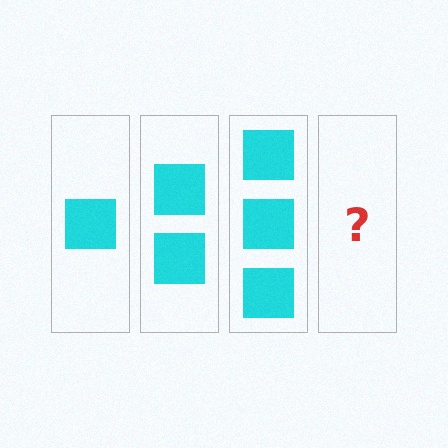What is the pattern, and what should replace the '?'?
The pattern is that each step adds one more square. The '?' should be 4 squares.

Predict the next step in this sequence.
The next step is 4 squares.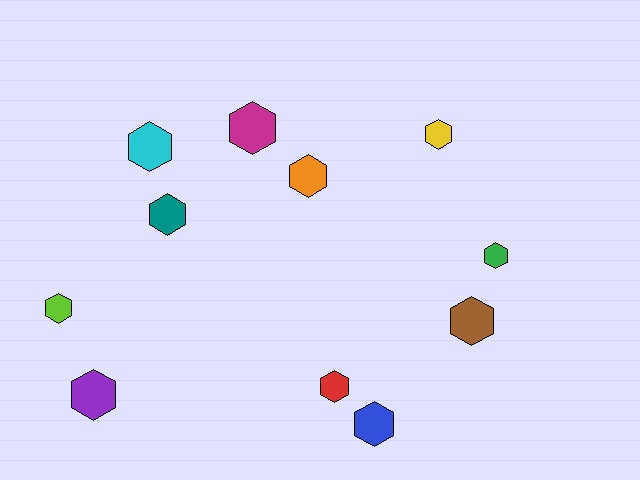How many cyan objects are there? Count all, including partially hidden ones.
There is 1 cyan object.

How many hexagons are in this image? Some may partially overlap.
There are 11 hexagons.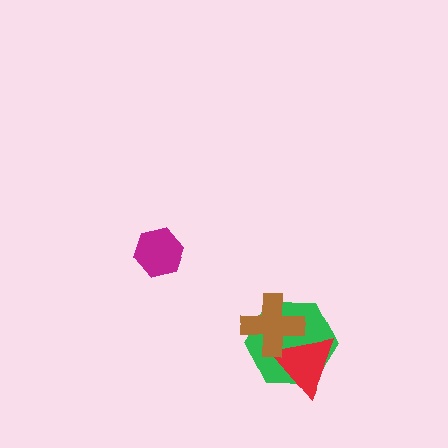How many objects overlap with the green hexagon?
2 objects overlap with the green hexagon.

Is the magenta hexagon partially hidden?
No, no other shape covers it.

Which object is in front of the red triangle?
The brown cross is in front of the red triangle.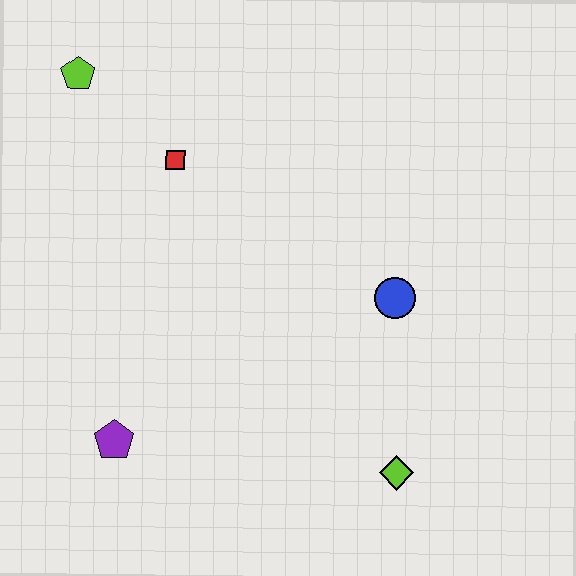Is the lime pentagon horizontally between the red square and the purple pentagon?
No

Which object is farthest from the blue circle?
The lime pentagon is farthest from the blue circle.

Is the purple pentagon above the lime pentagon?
No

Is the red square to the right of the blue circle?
No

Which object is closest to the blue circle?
The lime diamond is closest to the blue circle.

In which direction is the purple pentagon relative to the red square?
The purple pentagon is below the red square.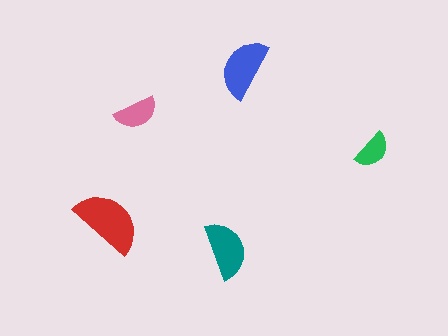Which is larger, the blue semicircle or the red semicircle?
The red one.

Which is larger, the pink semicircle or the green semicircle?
The pink one.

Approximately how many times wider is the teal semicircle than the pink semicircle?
About 1.5 times wider.